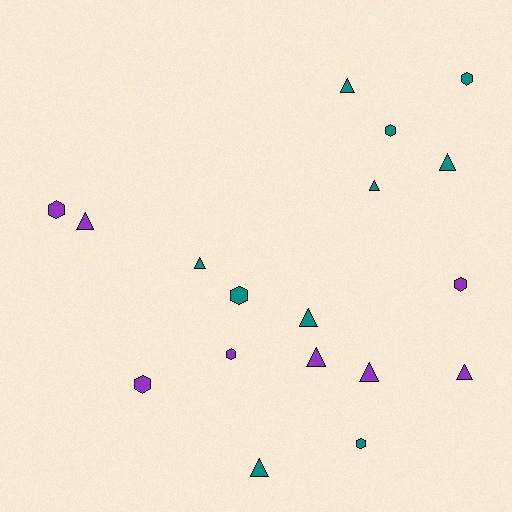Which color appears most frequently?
Teal, with 10 objects.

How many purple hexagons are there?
There are 4 purple hexagons.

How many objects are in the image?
There are 18 objects.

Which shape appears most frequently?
Triangle, with 10 objects.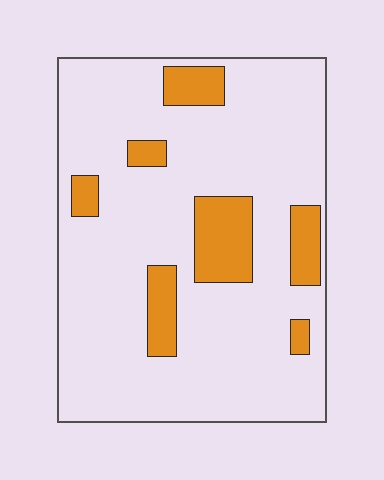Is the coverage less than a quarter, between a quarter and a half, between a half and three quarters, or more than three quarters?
Less than a quarter.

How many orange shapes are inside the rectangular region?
7.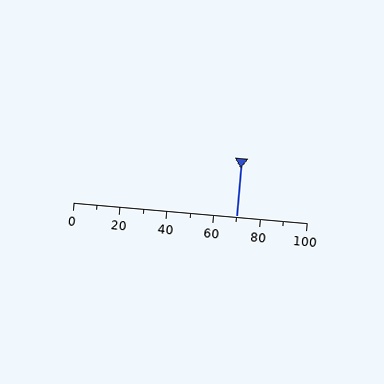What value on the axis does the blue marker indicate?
The marker indicates approximately 70.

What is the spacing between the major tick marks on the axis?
The major ticks are spaced 20 apart.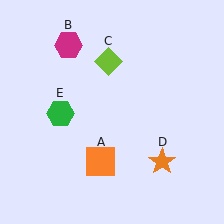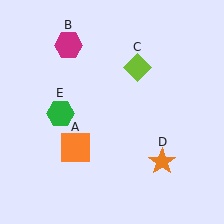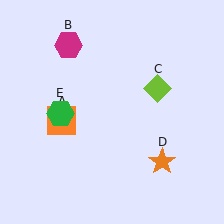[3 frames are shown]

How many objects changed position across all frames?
2 objects changed position: orange square (object A), lime diamond (object C).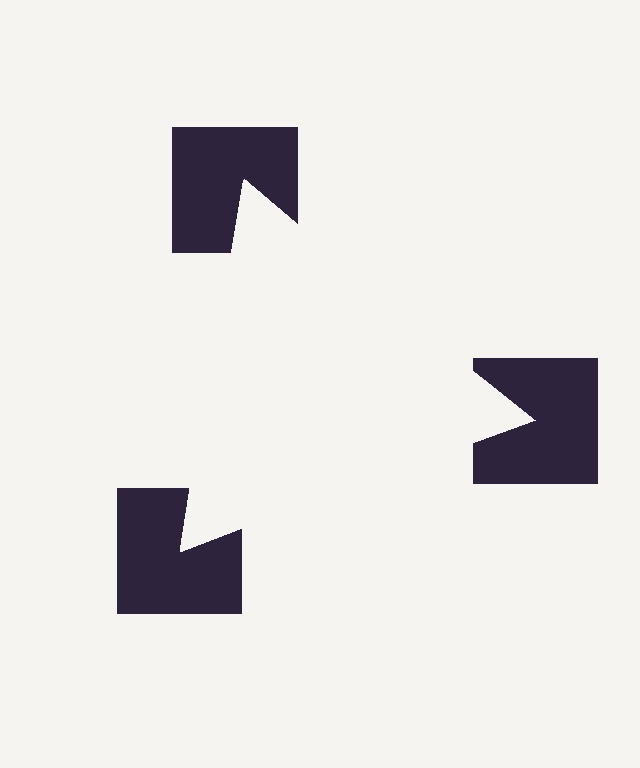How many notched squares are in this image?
There are 3 — one at each vertex of the illusory triangle.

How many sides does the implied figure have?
3 sides.